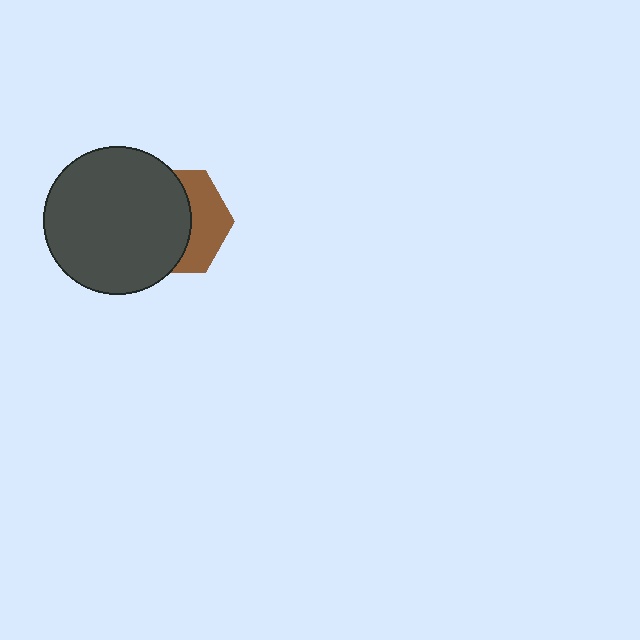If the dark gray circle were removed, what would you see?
You would see the complete brown hexagon.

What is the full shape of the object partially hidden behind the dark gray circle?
The partially hidden object is a brown hexagon.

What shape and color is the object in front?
The object in front is a dark gray circle.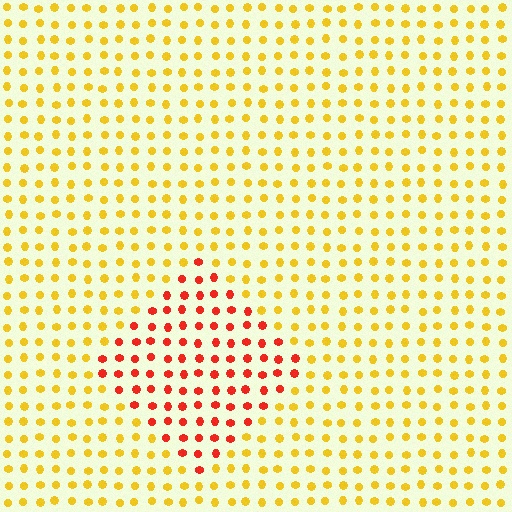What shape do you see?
I see a diamond.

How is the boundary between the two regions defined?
The boundary is defined purely by a slight shift in hue (about 46 degrees). Spacing, size, and orientation are identical on both sides.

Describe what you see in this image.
The image is filled with small yellow elements in a uniform arrangement. A diamond-shaped region is visible where the elements are tinted to a slightly different hue, forming a subtle color boundary.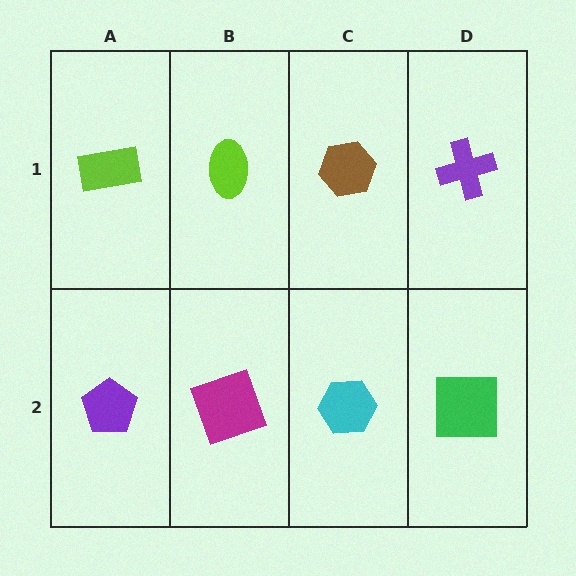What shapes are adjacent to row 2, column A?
A lime rectangle (row 1, column A), a magenta square (row 2, column B).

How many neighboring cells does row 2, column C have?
3.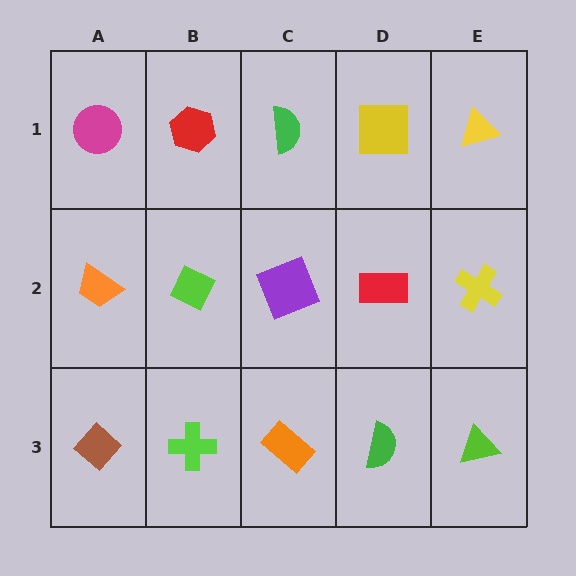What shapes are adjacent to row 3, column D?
A red rectangle (row 2, column D), an orange rectangle (row 3, column C), a lime triangle (row 3, column E).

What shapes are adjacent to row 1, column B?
A lime diamond (row 2, column B), a magenta circle (row 1, column A), a green semicircle (row 1, column C).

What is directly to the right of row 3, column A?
A lime cross.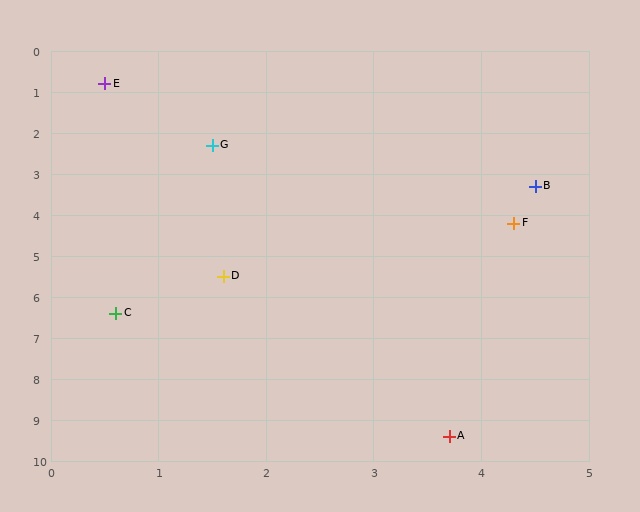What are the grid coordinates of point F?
Point F is at approximately (4.3, 4.2).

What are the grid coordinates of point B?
Point B is at approximately (4.5, 3.3).